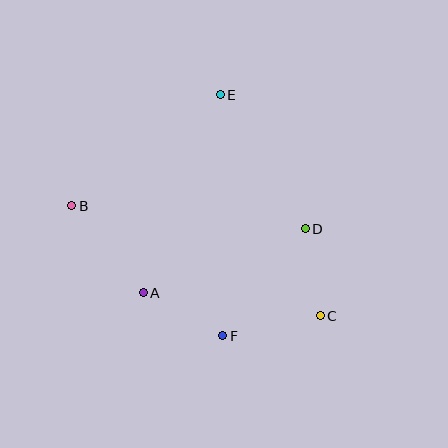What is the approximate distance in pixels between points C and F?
The distance between C and F is approximately 99 pixels.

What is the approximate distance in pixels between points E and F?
The distance between E and F is approximately 241 pixels.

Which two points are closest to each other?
Points C and D are closest to each other.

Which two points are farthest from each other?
Points B and C are farthest from each other.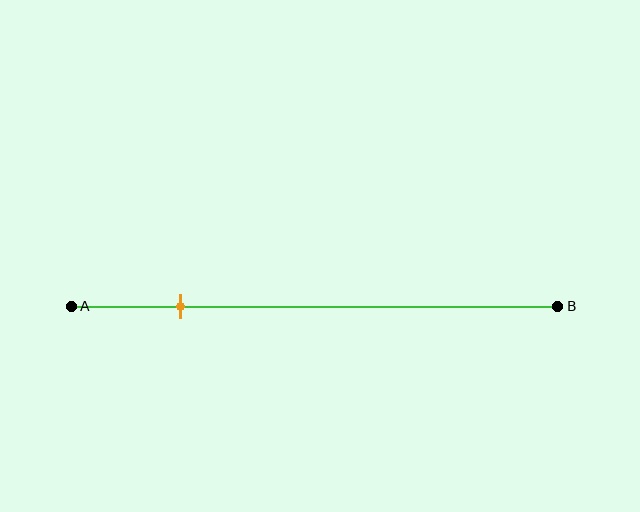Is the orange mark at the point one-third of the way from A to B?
No, the mark is at about 20% from A, not at the 33% one-third point.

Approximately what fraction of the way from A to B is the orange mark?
The orange mark is approximately 20% of the way from A to B.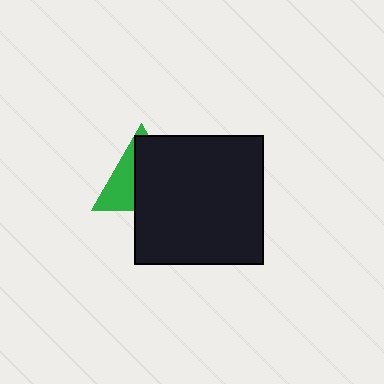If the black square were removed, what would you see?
You would see the complete green triangle.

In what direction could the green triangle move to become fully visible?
The green triangle could move left. That would shift it out from behind the black square entirely.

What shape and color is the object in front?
The object in front is a black square.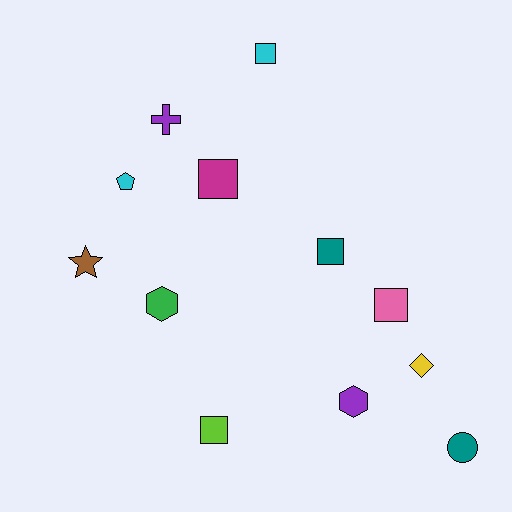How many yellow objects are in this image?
There is 1 yellow object.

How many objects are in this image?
There are 12 objects.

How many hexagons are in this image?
There are 2 hexagons.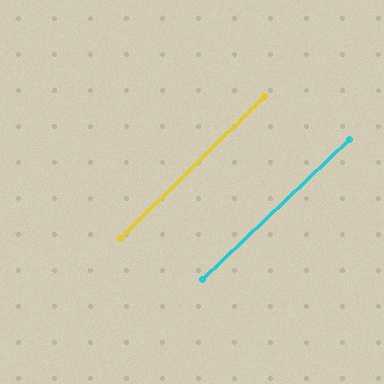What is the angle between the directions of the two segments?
Approximately 1 degree.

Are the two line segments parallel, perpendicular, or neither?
Parallel — their directions differ by only 1.1°.